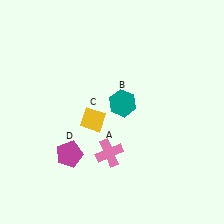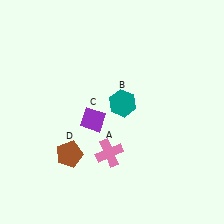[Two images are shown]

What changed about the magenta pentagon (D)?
In Image 1, D is magenta. In Image 2, it changed to brown.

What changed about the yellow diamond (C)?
In Image 1, C is yellow. In Image 2, it changed to purple.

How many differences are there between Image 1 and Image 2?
There are 2 differences between the two images.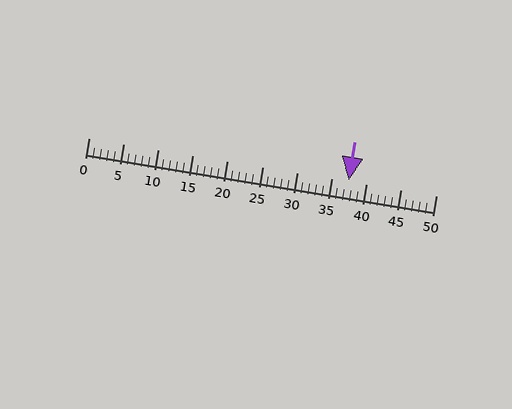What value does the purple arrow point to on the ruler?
The purple arrow points to approximately 37.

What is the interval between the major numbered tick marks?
The major tick marks are spaced 5 units apart.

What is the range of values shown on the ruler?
The ruler shows values from 0 to 50.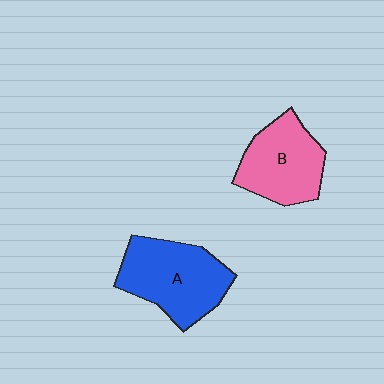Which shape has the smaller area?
Shape B (pink).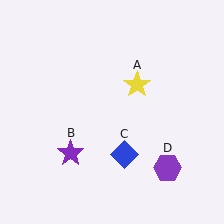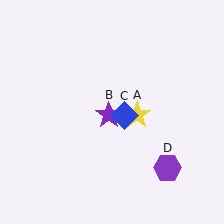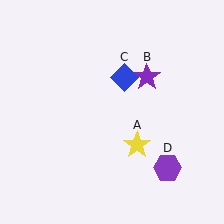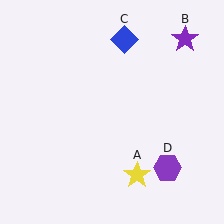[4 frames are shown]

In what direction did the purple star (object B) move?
The purple star (object B) moved up and to the right.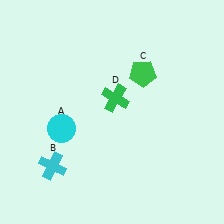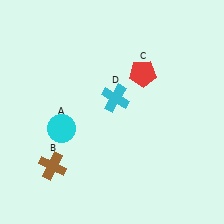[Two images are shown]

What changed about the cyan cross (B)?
In Image 1, B is cyan. In Image 2, it changed to brown.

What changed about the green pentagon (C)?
In Image 1, C is green. In Image 2, it changed to red.